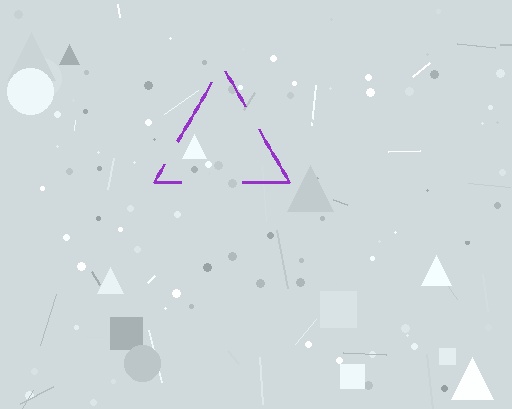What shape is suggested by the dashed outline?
The dashed outline suggests a triangle.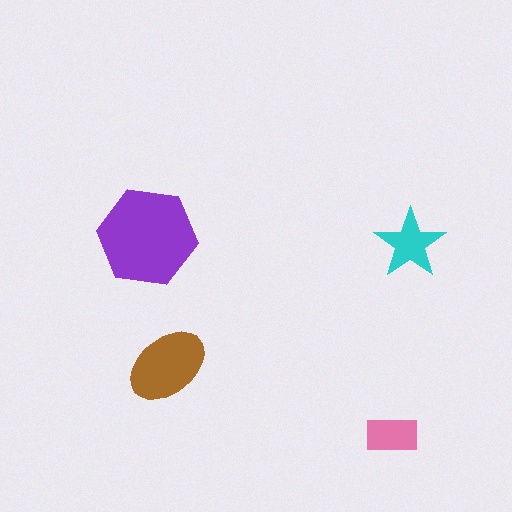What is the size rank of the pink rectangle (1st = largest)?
4th.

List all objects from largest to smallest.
The purple hexagon, the brown ellipse, the cyan star, the pink rectangle.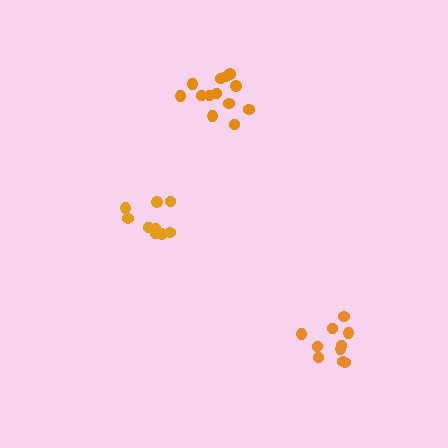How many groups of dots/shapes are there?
There are 3 groups.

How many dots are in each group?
Group 1: 9 dots, Group 2: 10 dots, Group 3: 13 dots (32 total).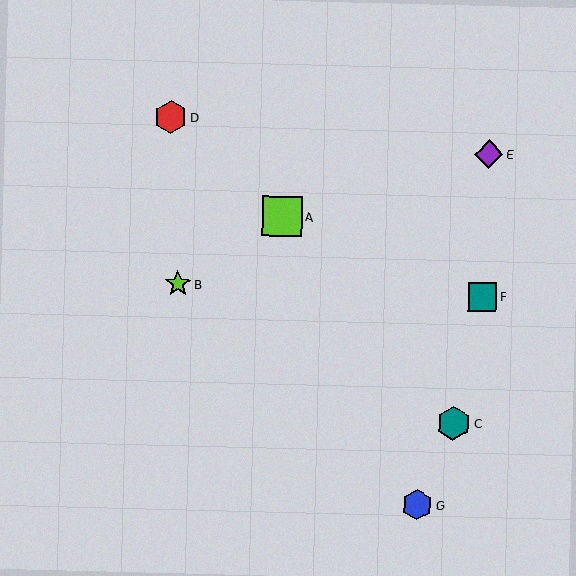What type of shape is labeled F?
Shape F is a teal square.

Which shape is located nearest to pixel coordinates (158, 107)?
The red hexagon (labeled D) at (171, 117) is nearest to that location.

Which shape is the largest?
The lime square (labeled A) is the largest.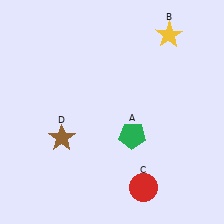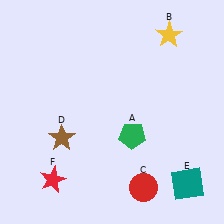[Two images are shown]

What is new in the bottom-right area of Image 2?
A teal square (E) was added in the bottom-right area of Image 2.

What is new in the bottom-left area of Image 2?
A red star (F) was added in the bottom-left area of Image 2.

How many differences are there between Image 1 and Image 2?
There are 2 differences between the two images.